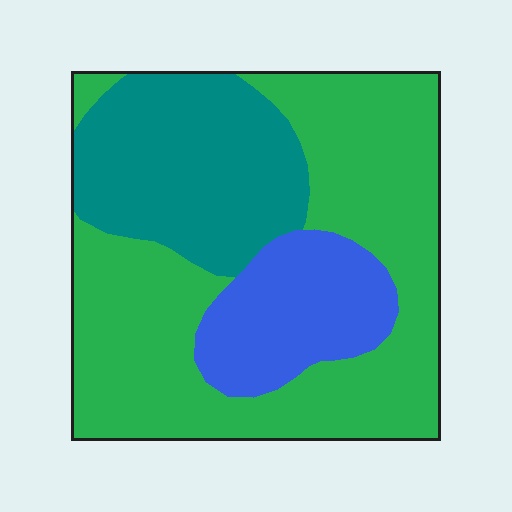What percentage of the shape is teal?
Teal takes up about one quarter (1/4) of the shape.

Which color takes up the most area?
Green, at roughly 55%.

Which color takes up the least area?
Blue, at roughly 15%.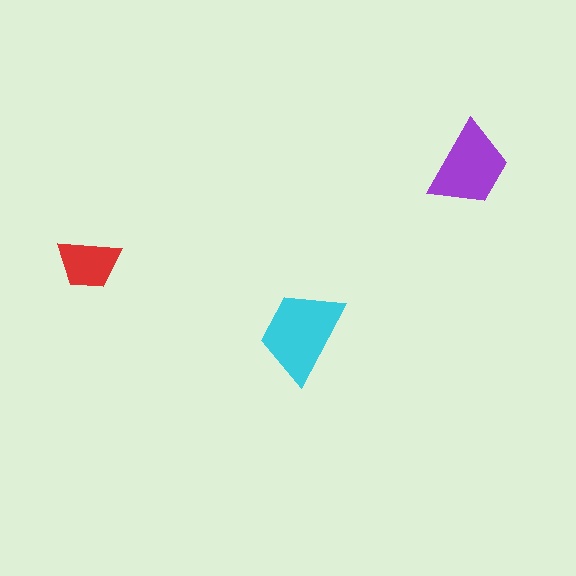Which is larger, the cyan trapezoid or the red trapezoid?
The cyan one.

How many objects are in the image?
There are 3 objects in the image.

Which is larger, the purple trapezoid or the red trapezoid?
The purple one.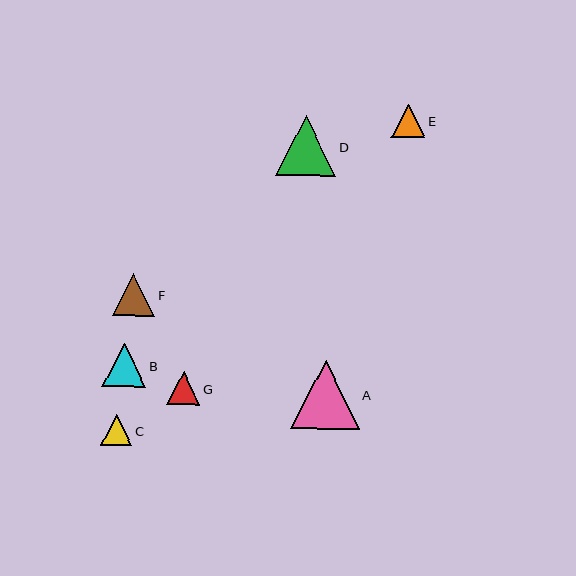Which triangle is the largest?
Triangle A is the largest with a size of approximately 69 pixels.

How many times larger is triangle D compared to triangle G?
Triangle D is approximately 1.8 times the size of triangle G.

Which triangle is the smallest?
Triangle C is the smallest with a size of approximately 31 pixels.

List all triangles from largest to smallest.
From largest to smallest: A, D, B, F, E, G, C.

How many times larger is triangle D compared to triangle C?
Triangle D is approximately 1.9 times the size of triangle C.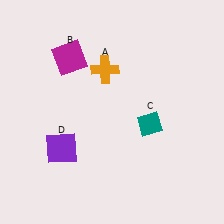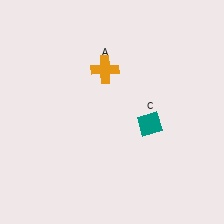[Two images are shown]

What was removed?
The purple square (D), the magenta square (B) were removed in Image 2.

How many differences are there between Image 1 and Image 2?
There are 2 differences between the two images.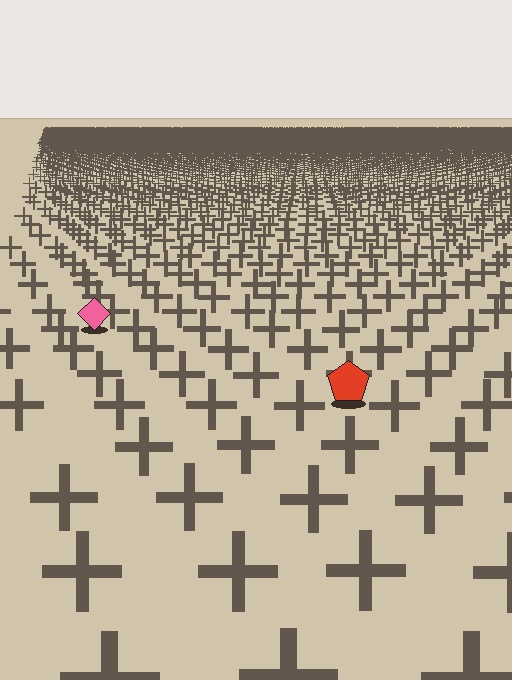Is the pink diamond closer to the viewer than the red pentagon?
No. The red pentagon is closer — you can tell from the texture gradient: the ground texture is coarser near it.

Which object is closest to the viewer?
The red pentagon is closest. The texture marks near it are larger and more spread out.